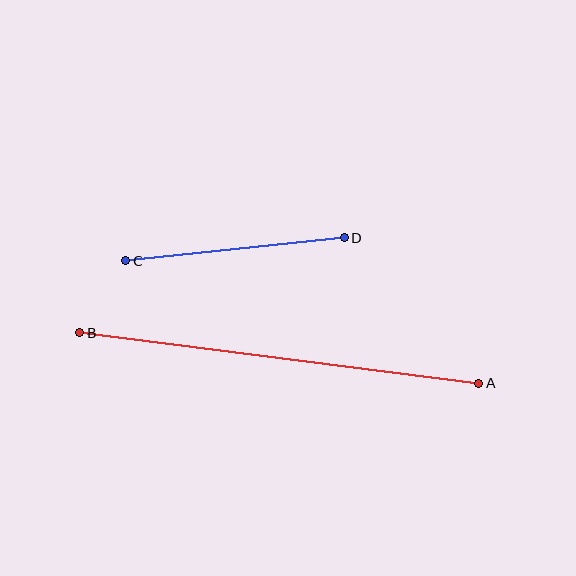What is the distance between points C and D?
The distance is approximately 220 pixels.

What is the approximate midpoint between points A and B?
The midpoint is at approximately (279, 358) pixels.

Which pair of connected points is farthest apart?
Points A and B are farthest apart.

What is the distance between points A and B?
The distance is approximately 402 pixels.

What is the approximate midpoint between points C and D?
The midpoint is at approximately (235, 249) pixels.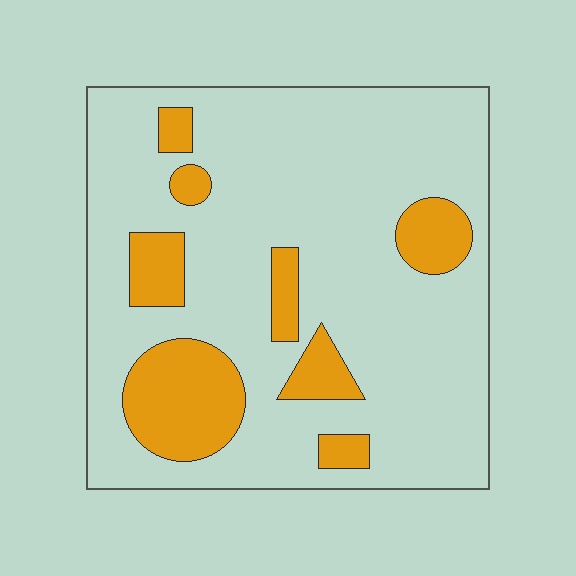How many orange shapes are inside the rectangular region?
8.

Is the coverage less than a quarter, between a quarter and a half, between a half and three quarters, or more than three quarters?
Less than a quarter.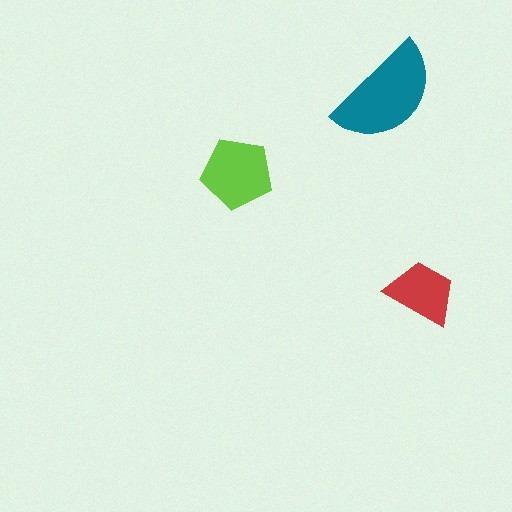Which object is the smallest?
The red trapezoid.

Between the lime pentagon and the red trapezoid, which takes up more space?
The lime pentagon.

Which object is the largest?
The teal semicircle.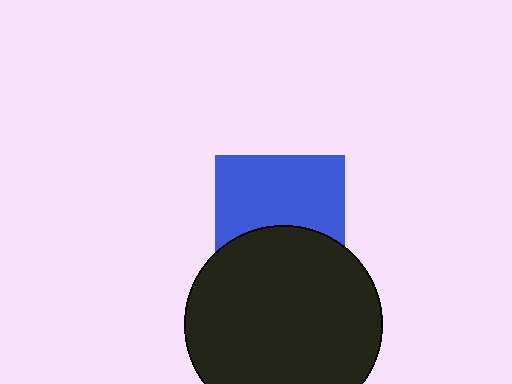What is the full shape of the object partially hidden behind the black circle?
The partially hidden object is a blue square.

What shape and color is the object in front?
The object in front is a black circle.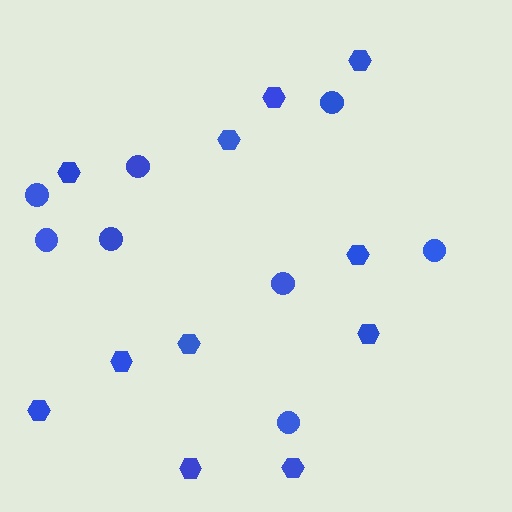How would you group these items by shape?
There are 2 groups: one group of hexagons (11) and one group of circles (8).